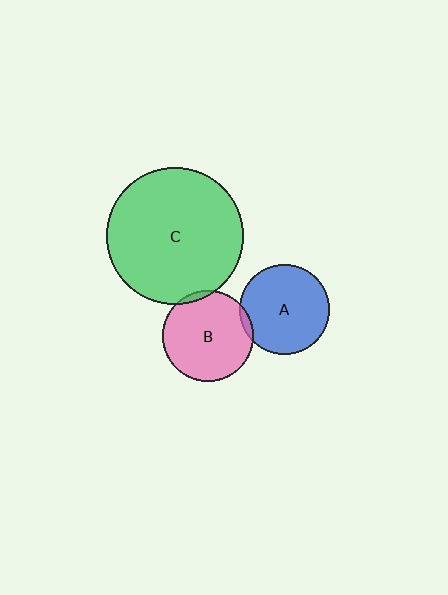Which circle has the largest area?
Circle C (green).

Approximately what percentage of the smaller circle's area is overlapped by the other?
Approximately 5%.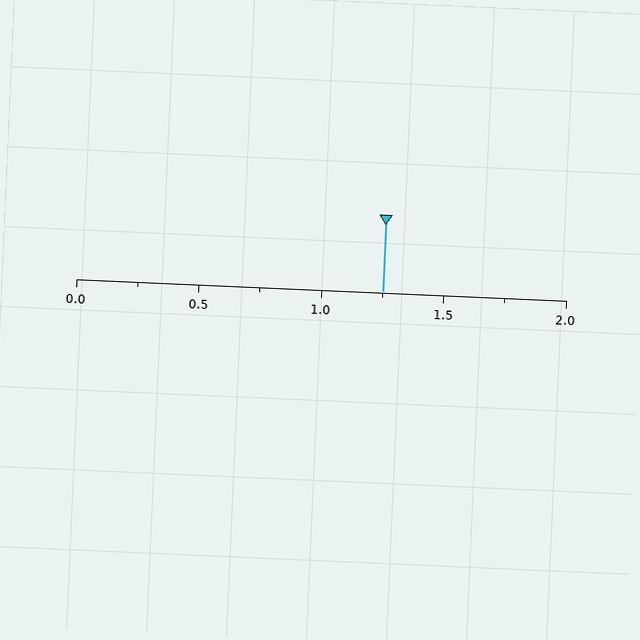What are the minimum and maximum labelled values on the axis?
The axis runs from 0.0 to 2.0.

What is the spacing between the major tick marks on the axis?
The major ticks are spaced 0.5 apart.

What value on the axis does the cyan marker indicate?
The marker indicates approximately 1.25.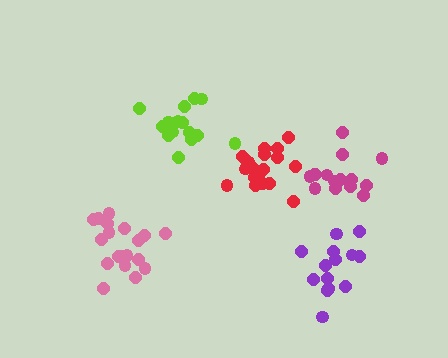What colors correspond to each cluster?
The clusters are colored: magenta, red, pink, lime, purple.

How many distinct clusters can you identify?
There are 5 distinct clusters.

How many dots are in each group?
Group 1: 15 dots, Group 2: 19 dots, Group 3: 19 dots, Group 4: 15 dots, Group 5: 14 dots (82 total).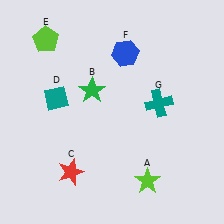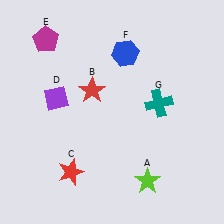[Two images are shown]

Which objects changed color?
B changed from green to red. D changed from teal to purple. E changed from lime to magenta.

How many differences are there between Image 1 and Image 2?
There are 3 differences between the two images.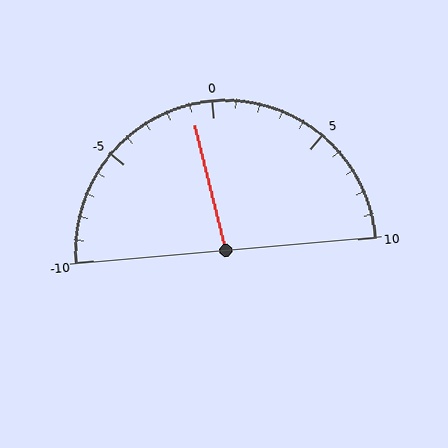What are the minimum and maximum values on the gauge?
The gauge ranges from -10 to 10.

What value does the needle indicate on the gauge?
The needle indicates approximately -1.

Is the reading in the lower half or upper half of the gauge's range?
The reading is in the lower half of the range (-10 to 10).